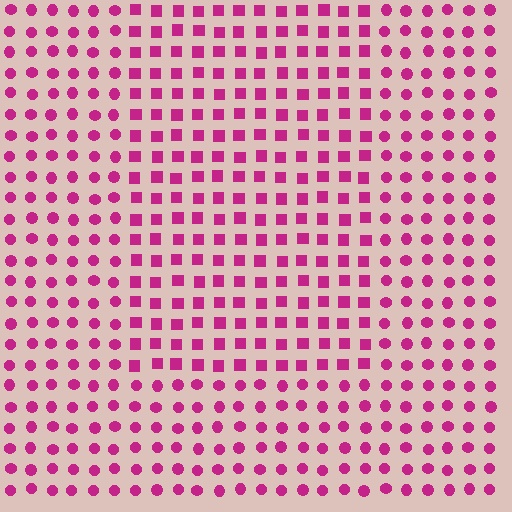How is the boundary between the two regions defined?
The boundary is defined by a change in element shape: squares inside vs. circles outside. All elements share the same color and spacing.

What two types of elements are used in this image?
The image uses squares inside the rectangle region and circles outside it.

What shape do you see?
I see a rectangle.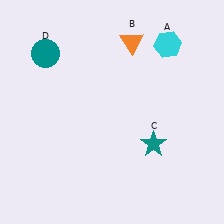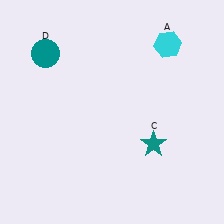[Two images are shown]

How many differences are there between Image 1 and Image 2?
There is 1 difference between the two images.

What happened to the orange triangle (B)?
The orange triangle (B) was removed in Image 2. It was in the top-right area of Image 1.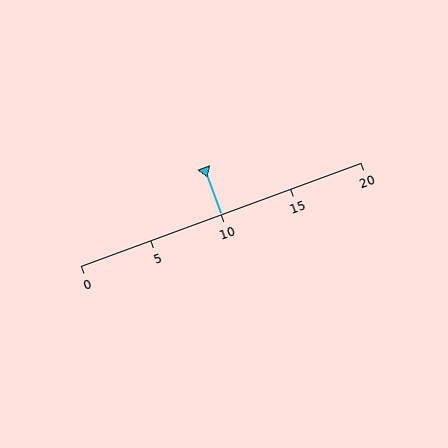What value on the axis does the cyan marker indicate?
The marker indicates approximately 10.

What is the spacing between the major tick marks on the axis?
The major ticks are spaced 5 apart.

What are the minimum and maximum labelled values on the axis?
The axis runs from 0 to 20.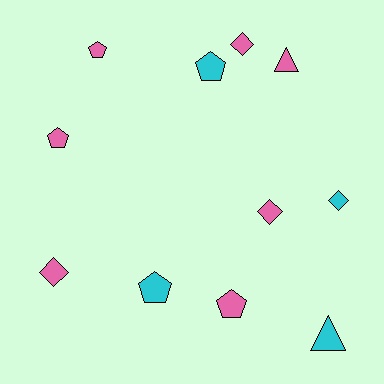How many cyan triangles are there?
There is 1 cyan triangle.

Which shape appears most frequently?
Pentagon, with 5 objects.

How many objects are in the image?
There are 11 objects.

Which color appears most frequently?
Pink, with 7 objects.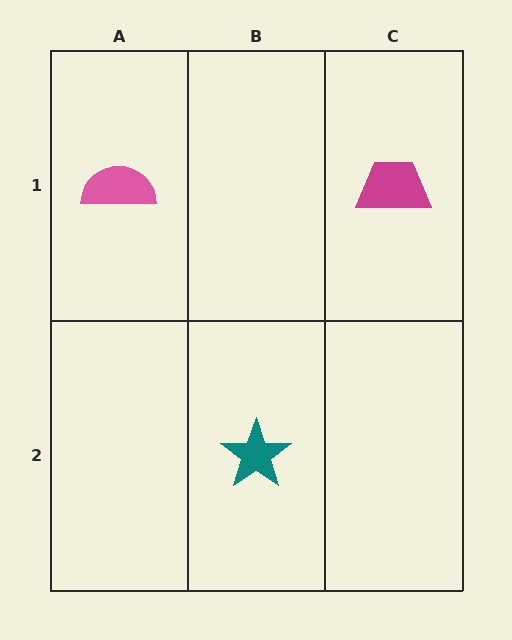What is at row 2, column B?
A teal star.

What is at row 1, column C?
A magenta trapezoid.